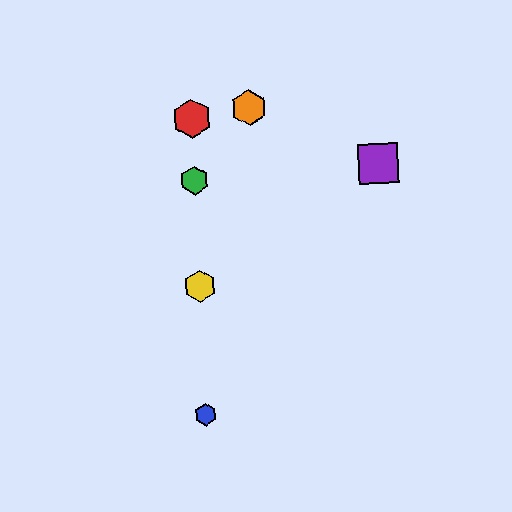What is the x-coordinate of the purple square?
The purple square is at x≈378.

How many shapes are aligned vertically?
4 shapes (the red hexagon, the blue hexagon, the green hexagon, the yellow hexagon) are aligned vertically.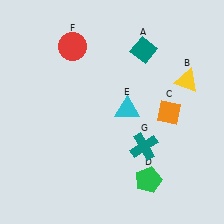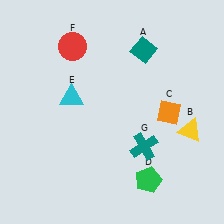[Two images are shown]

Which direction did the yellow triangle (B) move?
The yellow triangle (B) moved down.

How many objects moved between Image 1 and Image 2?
2 objects moved between the two images.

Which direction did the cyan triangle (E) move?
The cyan triangle (E) moved left.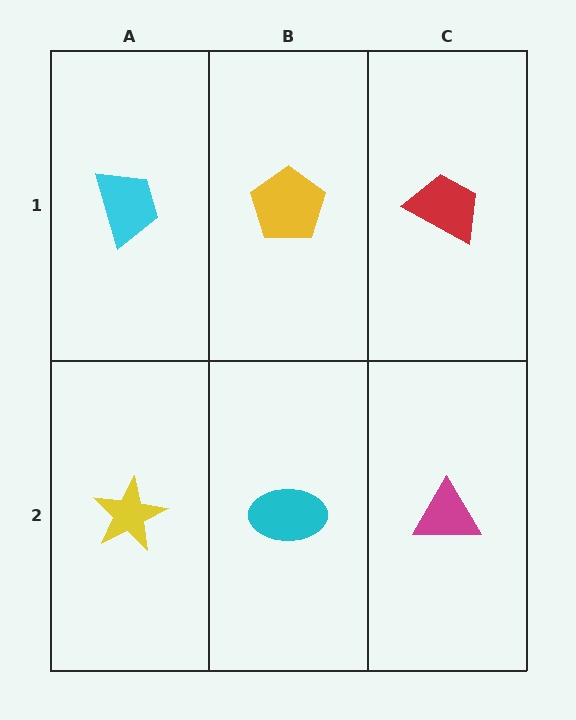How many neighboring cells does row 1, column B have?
3.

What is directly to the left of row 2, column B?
A yellow star.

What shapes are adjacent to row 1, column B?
A cyan ellipse (row 2, column B), a cyan trapezoid (row 1, column A), a red trapezoid (row 1, column C).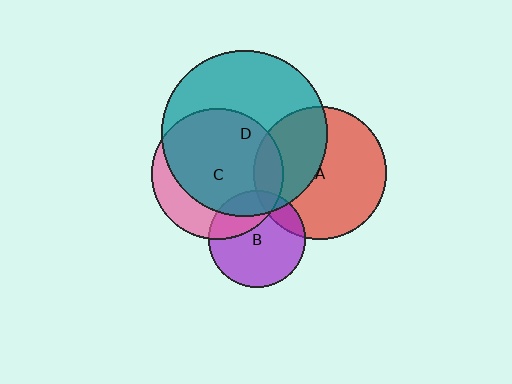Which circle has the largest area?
Circle D (teal).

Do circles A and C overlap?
Yes.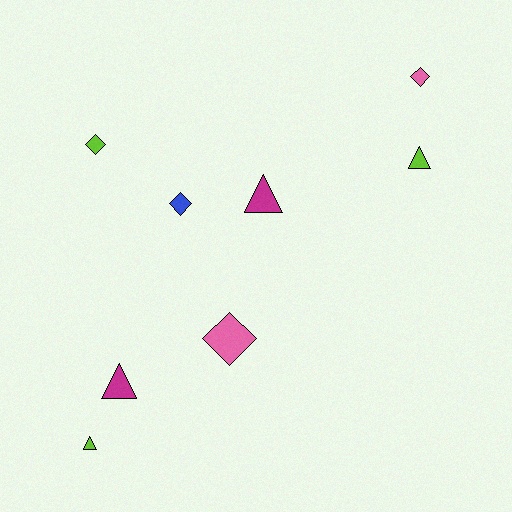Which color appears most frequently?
Lime, with 3 objects.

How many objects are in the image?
There are 8 objects.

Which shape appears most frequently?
Triangle, with 4 objects.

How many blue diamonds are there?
There is 1 blue diamond.